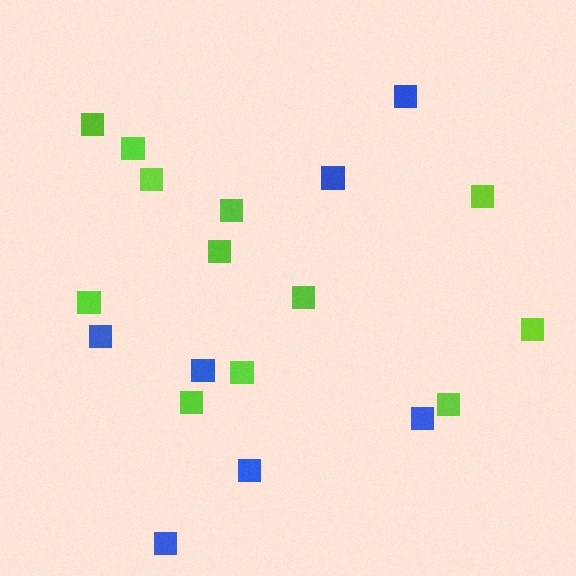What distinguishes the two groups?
There are 2 groups: one group of lime squares (12) and one group of blue squares (7).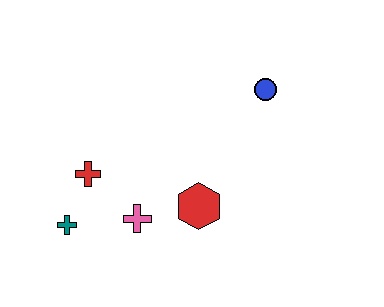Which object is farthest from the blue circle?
The teal cross is farthest from the blue circle.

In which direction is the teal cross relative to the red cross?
The teal cross is below the red cross.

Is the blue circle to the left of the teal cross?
No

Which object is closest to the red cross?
The teal cross is closest to the red cross.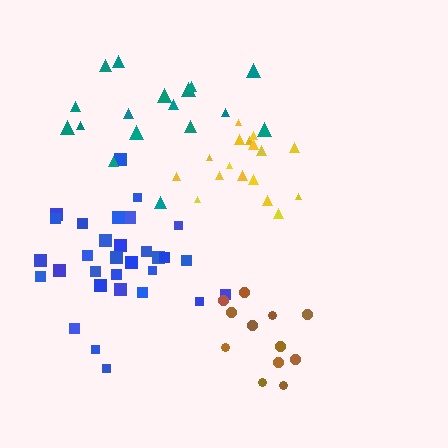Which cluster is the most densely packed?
Yellow.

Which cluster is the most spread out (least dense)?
Teal.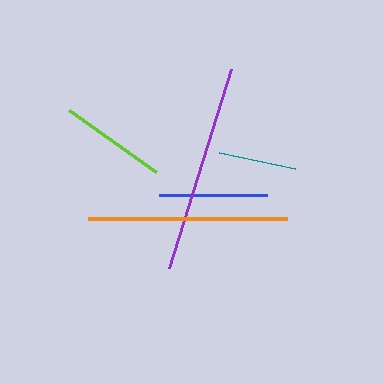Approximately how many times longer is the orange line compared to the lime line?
The orange line is approximately 1.9 times the length of the lime line.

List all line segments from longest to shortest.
From longest to shortest: purple, orange, blue, lime, teal.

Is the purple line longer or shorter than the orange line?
The purple line is longer than the orange line.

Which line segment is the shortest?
The teal line is the shortest at approximately 78 pixels.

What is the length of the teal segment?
The teal segment is approximately 78 pixels long.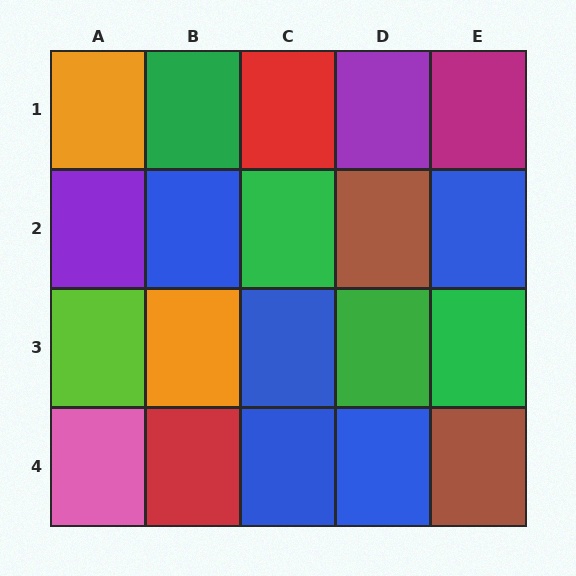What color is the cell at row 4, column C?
Blue.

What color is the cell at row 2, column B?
Blue.